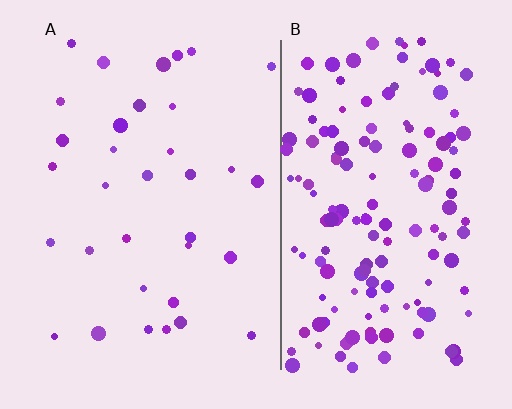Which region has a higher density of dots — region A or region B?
B (the right).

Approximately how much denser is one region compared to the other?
Approximately 4.5× — region B over region A.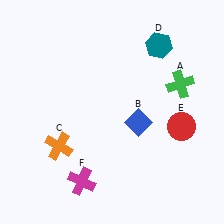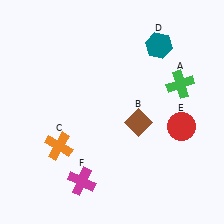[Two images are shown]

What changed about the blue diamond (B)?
In Image 1, B is blue. In Image 2, it changed to brown.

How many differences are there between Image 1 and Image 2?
There is 1 difference between the two images.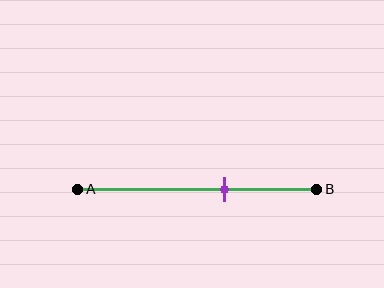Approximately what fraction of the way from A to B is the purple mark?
The purple mark is approximately 60% of the way from A to B.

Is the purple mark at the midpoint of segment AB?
No, the mark is at about 60% from A, not at the 50% midpoint.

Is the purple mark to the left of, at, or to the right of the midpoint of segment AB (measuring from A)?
The purple mark is to the right of the midpoint of segment AB.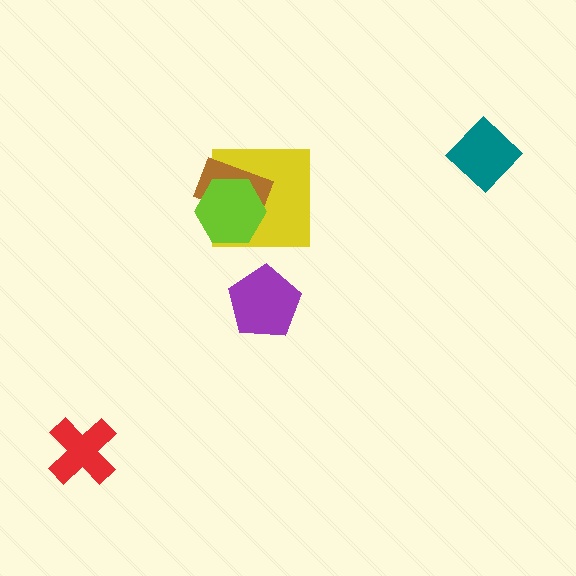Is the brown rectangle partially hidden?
Yes, it is partially covered by another shape.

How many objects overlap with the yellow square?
2 objects overlap with the yellow square.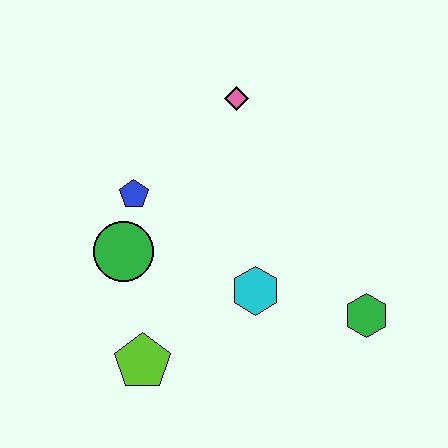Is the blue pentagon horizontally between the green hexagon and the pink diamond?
No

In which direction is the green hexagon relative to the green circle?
The green hexagon is to the right of the green circle.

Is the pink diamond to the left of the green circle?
No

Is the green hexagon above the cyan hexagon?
No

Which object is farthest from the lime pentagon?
The pink diamond is farthest from the lime pentagon.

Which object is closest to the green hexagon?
The cyan hexagon is closest to the green hexagon.